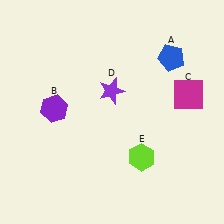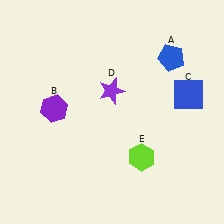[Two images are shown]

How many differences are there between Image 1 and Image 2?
There is 1 difference between the two images.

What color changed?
The square (C) changed from magenta in Image 1 to blue in Image 2.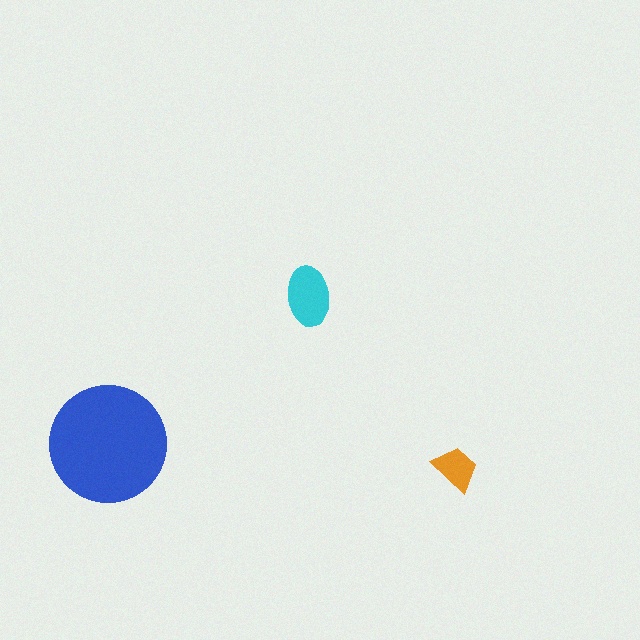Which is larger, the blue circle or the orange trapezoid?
The blue circle.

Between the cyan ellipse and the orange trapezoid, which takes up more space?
The cyan ellipse.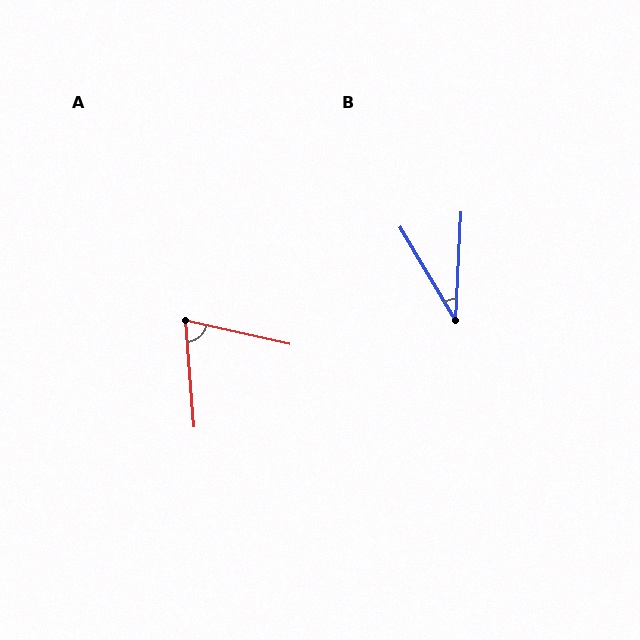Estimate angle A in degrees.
Approximately 73 degrees.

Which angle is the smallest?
B, at approximately 33 degrees.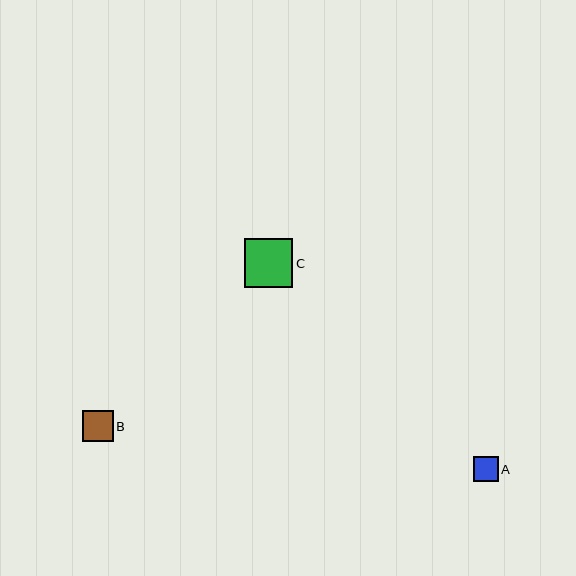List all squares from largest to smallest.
From largest to smallest: C, B, A.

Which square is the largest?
Square C is the largest with a size of approximately 49 pixels.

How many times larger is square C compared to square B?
Square C is approximately 1.6 times the size of square B.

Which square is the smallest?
Square A is the smallest with a size of approximately 25 pixels.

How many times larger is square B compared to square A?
Square B is approximately 1.2 times the size of square A.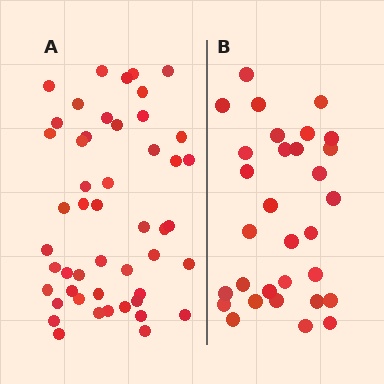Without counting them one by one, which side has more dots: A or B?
Region A (the left region) has more dots.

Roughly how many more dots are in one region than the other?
Region A has approximately 20 more dots than region B.